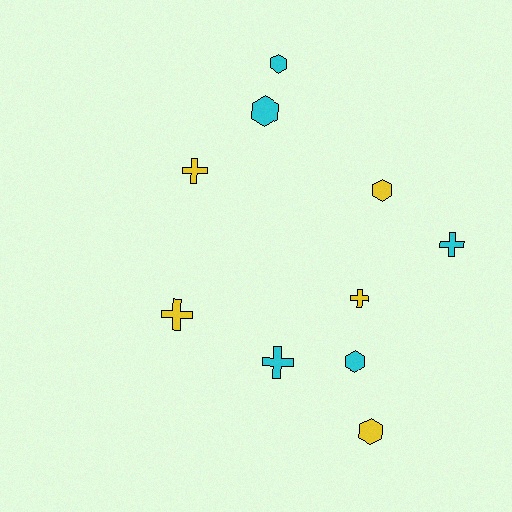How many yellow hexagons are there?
There are 2 yellow hexagons.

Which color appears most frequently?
Yellow, with 5 objects.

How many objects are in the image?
There are 10 objects.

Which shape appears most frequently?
Cross, with 5 objects.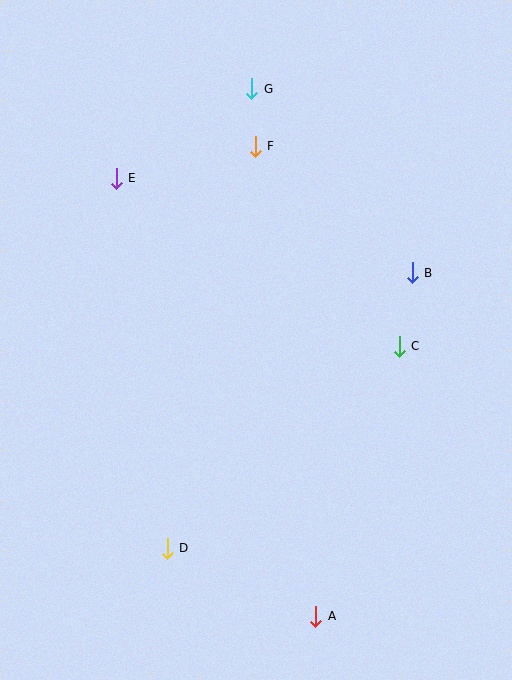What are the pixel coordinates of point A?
Point A is at (316, 616).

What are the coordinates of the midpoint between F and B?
The midpoint between F and B is at (334, 210).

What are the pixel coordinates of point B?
Point B is at (412, 273).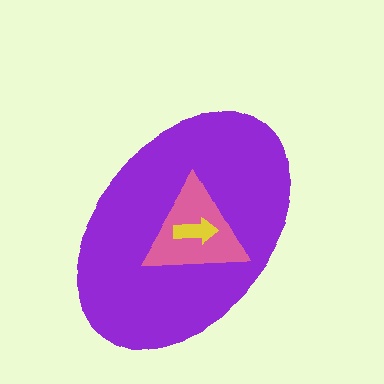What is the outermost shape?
The purple ellipse.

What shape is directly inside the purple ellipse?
The pink triangle.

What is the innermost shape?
The yellow arrow.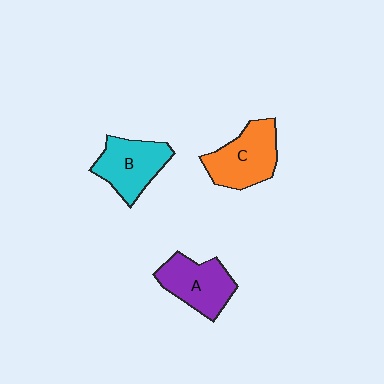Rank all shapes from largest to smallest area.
From largest to smallest: C (orange), B (cyan), A (purple).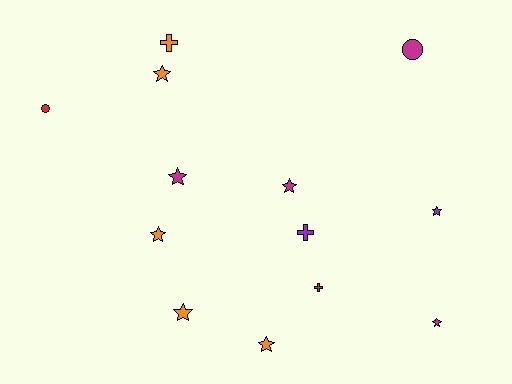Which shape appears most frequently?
Star, with 8 objects.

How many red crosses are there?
There is 1 red cross.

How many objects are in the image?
There are 13 objects.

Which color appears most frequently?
Orange, with 5 objects.